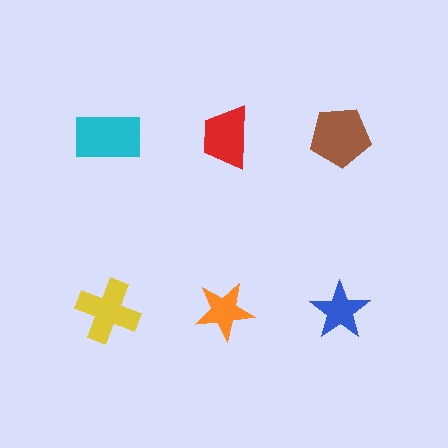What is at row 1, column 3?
A brown pentagon.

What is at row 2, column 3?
A blue star.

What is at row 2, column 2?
An orange star.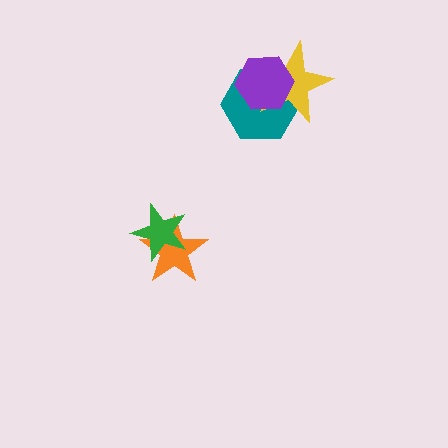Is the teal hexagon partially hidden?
Yes, it is partially covered by another shape.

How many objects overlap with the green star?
1 object overlaps with the green star.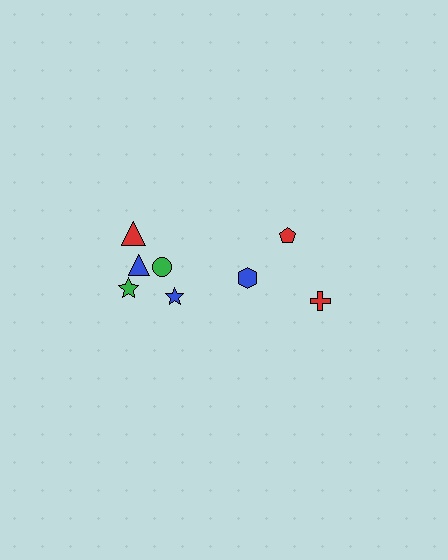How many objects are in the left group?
There are 5 objects.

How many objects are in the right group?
There are 3 objects.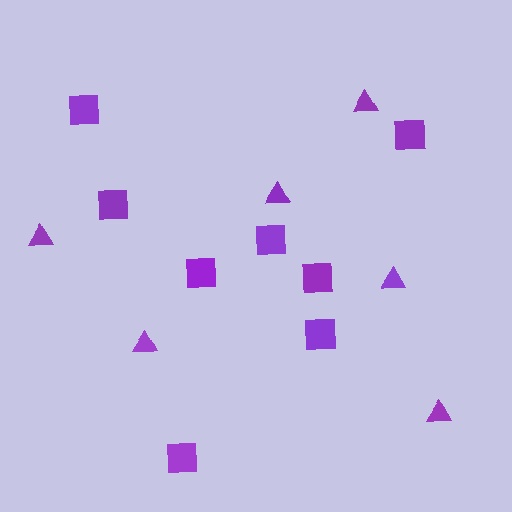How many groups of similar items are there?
There are 2 groups: one group of triangles (6) and one group of squares (8).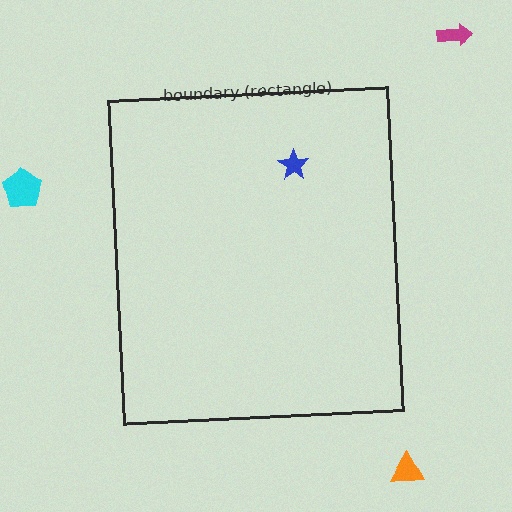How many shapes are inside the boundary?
1 inside, 3 outside.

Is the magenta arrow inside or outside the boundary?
Outside.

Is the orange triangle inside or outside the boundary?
Outside.